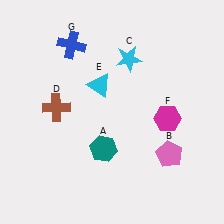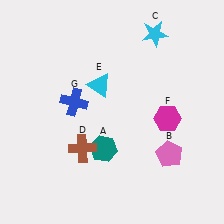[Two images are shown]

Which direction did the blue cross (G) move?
The blue cross (G) moved down.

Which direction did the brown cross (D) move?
The brown cross (D) moved down.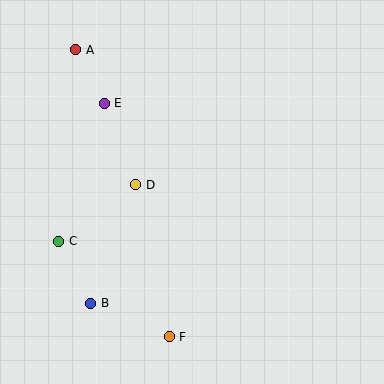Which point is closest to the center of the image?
Point D at (136, 185) is closest to the center.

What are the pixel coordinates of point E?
Point E is at (104, 103).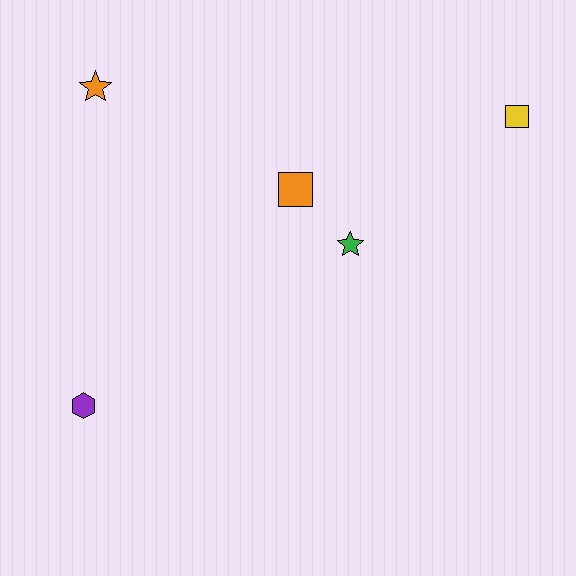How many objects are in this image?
There are 5 objects.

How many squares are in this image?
There are 2 squares.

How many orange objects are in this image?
There are 2 orange objects.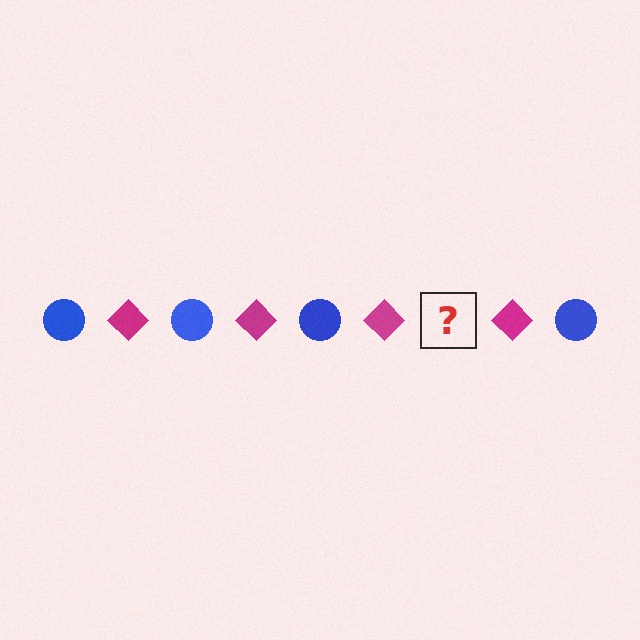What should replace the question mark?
The question mark should be replaced with a blue circle.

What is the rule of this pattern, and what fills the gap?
The rule is that the pattern alternates between blue circle and magenta diamond. The gap should be filled with a blue circle.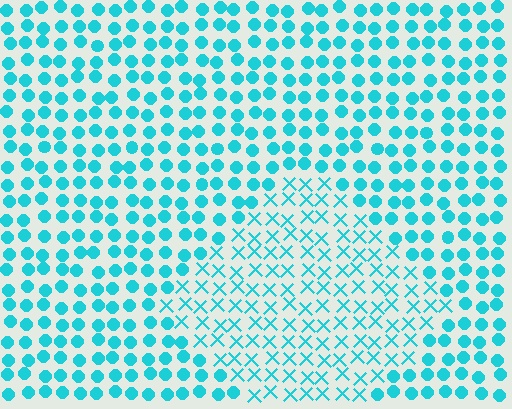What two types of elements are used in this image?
The image uses X marks inside the diamond region and circles outside it.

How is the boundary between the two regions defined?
The boundary is defined by a change in element shape: X marks inside vs. circles outside. All elements share the same color and spacing.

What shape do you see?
I see a diamond.